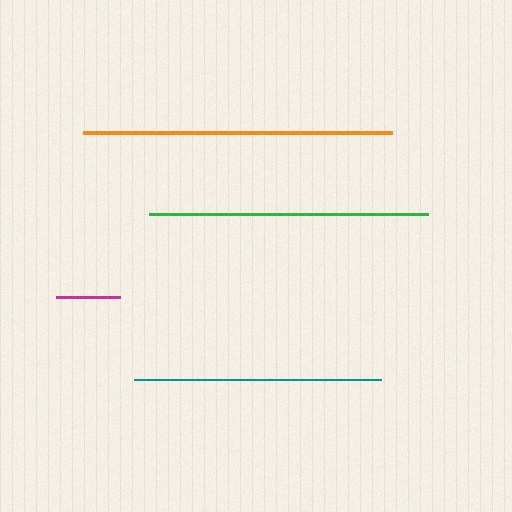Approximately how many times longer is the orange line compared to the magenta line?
The orange line is approximately 4.8 times the length of the magenta line.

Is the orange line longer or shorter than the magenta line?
The orange line is longer than the magenta line.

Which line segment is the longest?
The orange line is the longest at approximately 309 pixels.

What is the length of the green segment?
The green segment is approximately 279 pixels long.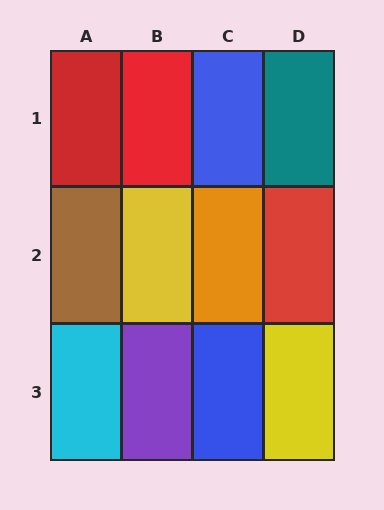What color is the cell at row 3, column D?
Yellow.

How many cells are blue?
2 cells are blue.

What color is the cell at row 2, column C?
Orange.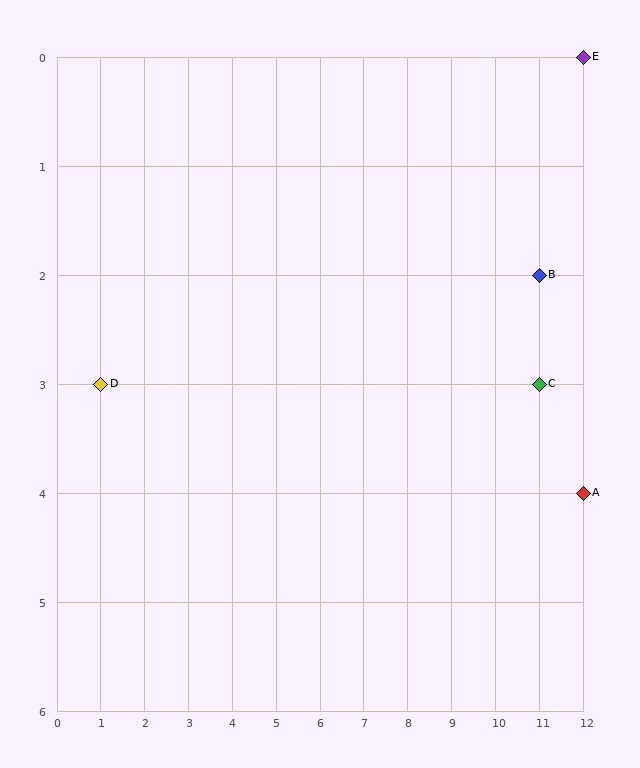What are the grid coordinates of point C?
Point C is at grid coordinates (11, 3).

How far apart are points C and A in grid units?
Points C and A are 1 column and 1 row apart (about 1.4 grid units diagonally).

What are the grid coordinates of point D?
Point D is at grid coordinates (1, 3).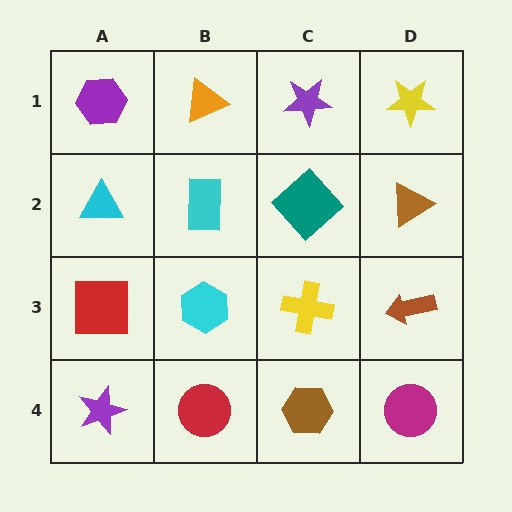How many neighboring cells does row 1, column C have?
3.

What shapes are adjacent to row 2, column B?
An orange triangle (row 1, column B), a cyan hexagon (row 3, column B), a cyan triangle (row 2, column A), a teal diamond (row 2, column C).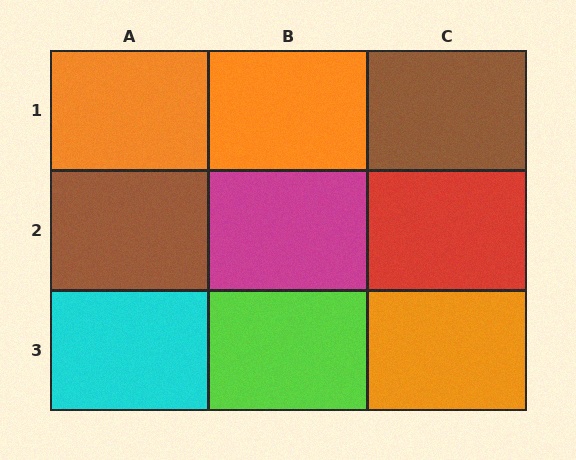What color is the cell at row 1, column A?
Orange.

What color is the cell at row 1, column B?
Orange.